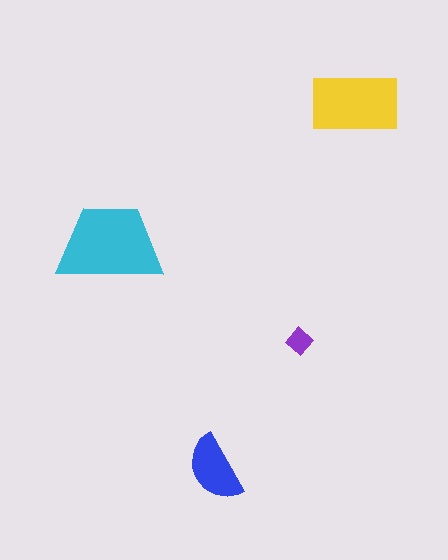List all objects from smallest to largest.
The purple diamond, the blue semicircle, the yellow rectangle, the cyan trapezoid.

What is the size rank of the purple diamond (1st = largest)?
4th.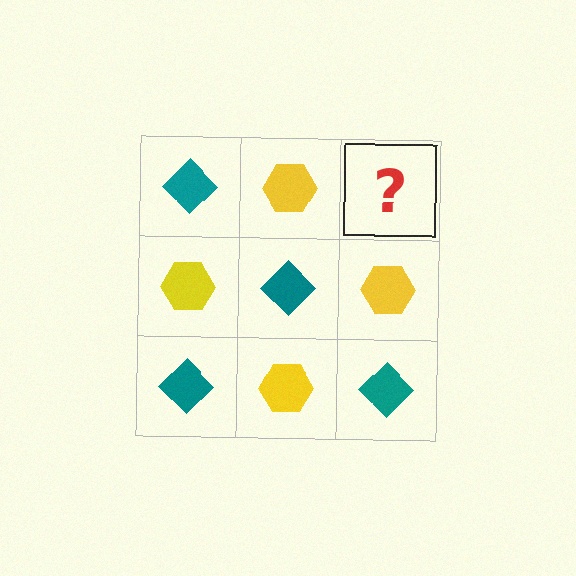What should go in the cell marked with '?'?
The missing cell should contain a teal diamond.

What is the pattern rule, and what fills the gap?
The rule is that it alternates teal diamond and yellow hexagon in a checkerboard pattern. The gap should be filled with a teal diamond.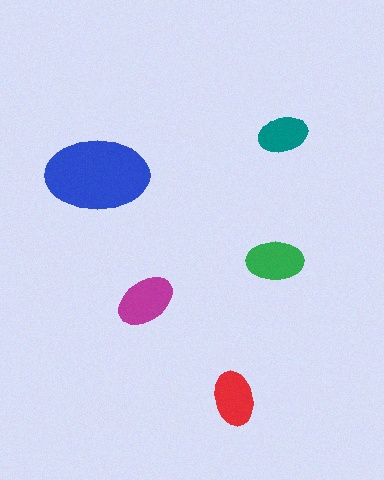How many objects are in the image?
There are 5 objects in the image.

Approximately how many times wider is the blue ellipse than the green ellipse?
About 2 times wider.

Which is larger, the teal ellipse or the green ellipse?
The green one.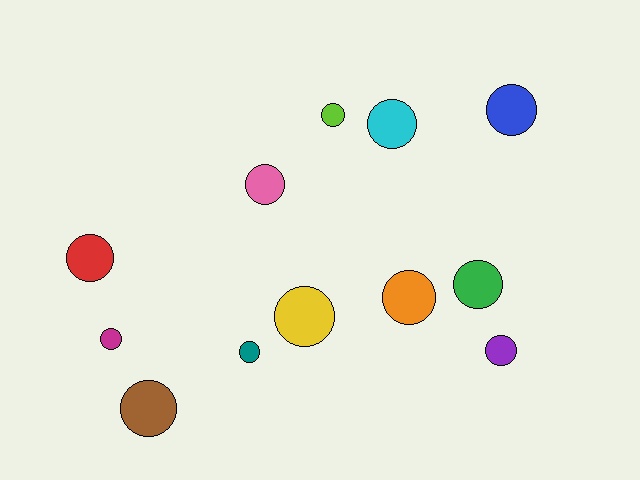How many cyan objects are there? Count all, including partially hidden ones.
There is 1 cyan object.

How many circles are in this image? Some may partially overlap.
There are 12 circles.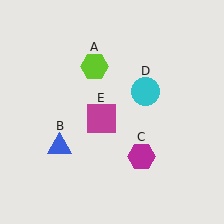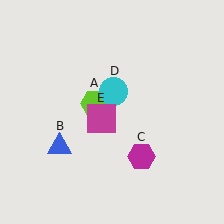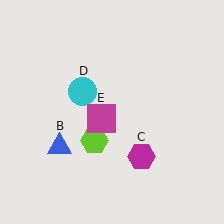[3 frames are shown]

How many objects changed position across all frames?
2 objects changed position: lime hexagon (object A), cyan circle (object D).